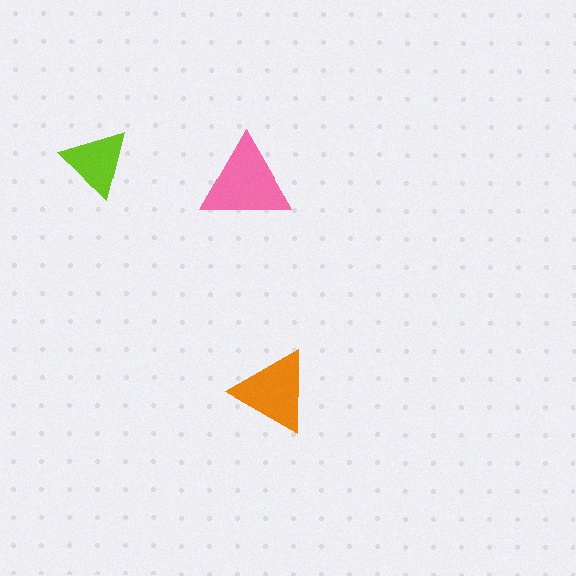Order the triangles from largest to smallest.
the pink one, the orange one, the lime one.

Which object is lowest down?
The orange triangle is bottommost.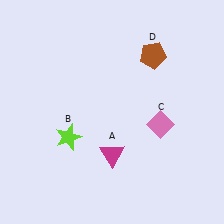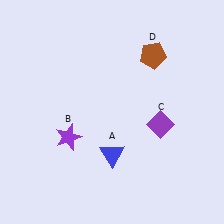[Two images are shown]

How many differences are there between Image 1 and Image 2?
There are 3 differences between the two images.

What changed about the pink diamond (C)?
In Image 1, C is pink. In Image 2, it changed to purple.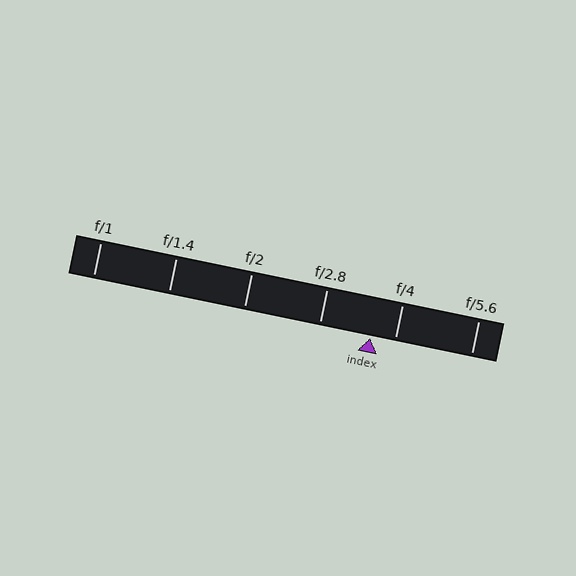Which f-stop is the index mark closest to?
The index mark is closest to f/4.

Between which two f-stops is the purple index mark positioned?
The index mark is between f/2.8 and f/4.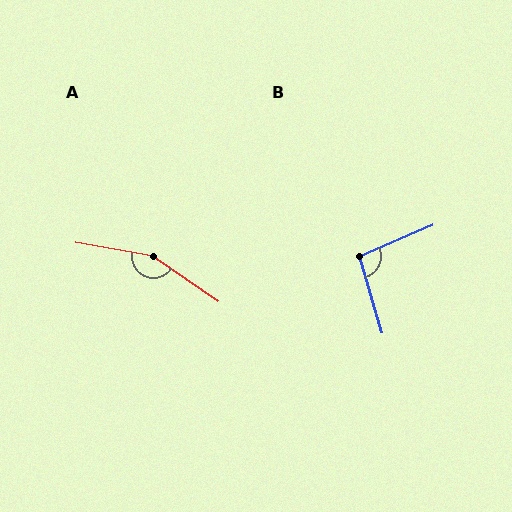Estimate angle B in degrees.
Approximately 97 degrees.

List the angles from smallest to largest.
B (97°), A (155°).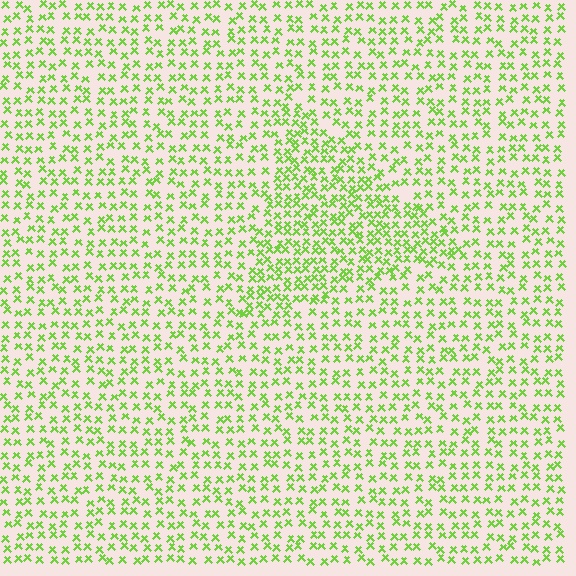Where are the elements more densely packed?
The elements are more densely packed inside the triangle boundary.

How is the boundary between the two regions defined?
The boundary is defined by a change in element density (approximately 1.7x ratio). All elements are the same color, size, and shape.